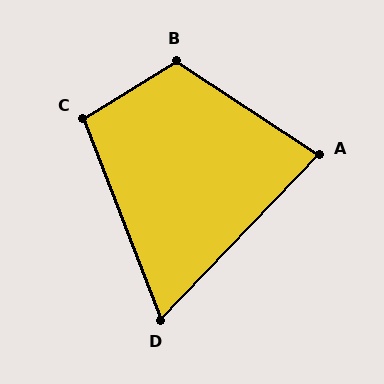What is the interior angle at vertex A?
Approximately 80 degrees (acute).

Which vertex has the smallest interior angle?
D, at approximately 65 degrees.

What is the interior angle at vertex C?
Approximately 100 degrees (obtuse).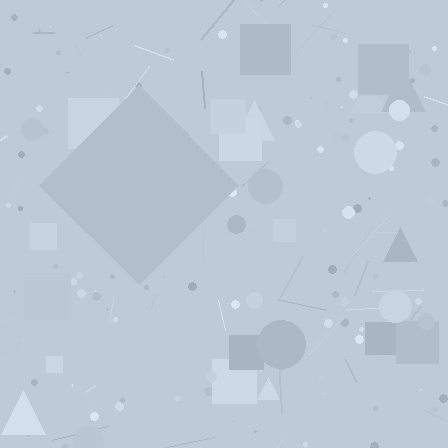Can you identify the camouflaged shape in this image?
The camouflaged shape is a diamond.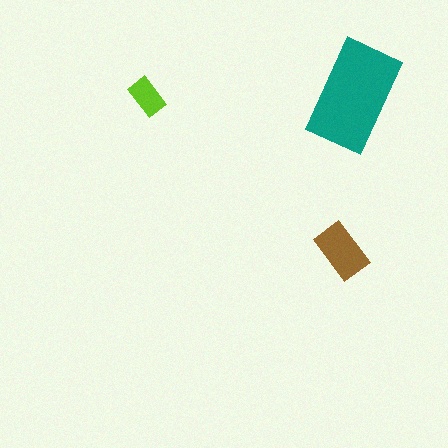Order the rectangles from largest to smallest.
the teal one, the brown one, the lime one.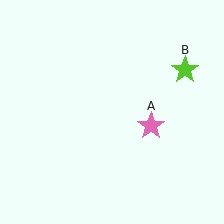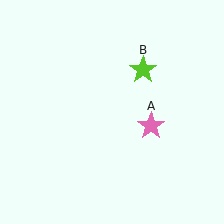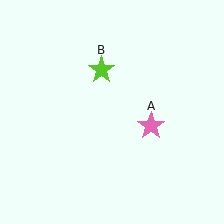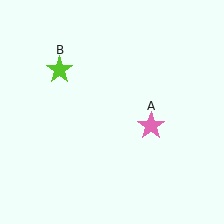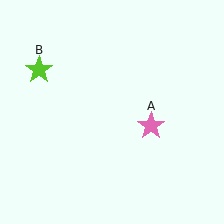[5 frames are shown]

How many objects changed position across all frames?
1 object changed position: lime star (object B).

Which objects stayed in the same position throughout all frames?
Pink star (object A) remained stationary.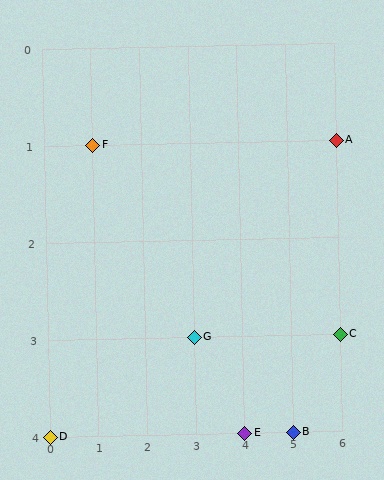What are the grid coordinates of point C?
Point C is at grid coordinates (6, 3).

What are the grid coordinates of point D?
Point D is at grid coordinates (0, 4).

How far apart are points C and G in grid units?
Points C and G are 3 columns apart.